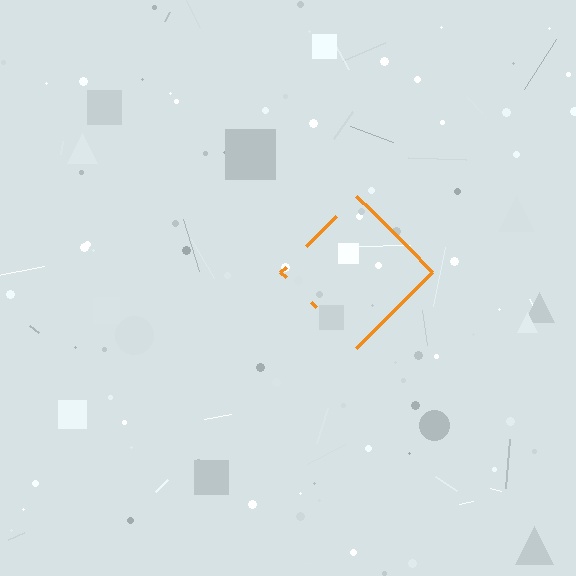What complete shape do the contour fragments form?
The contour fragments form a diamond.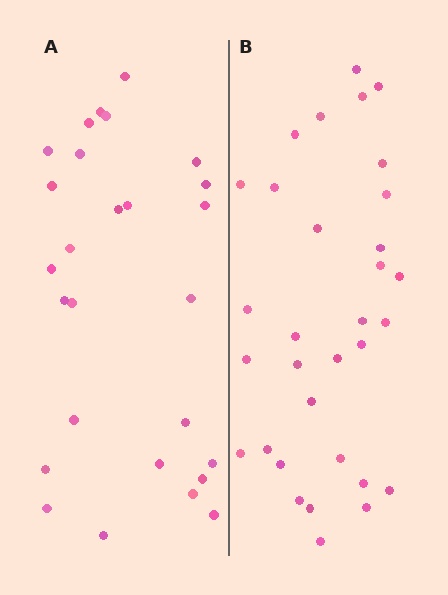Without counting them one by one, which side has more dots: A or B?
Region B (the right region) has more dots.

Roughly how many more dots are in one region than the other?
Region B has about 5 more dots than region A.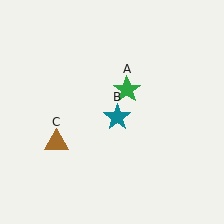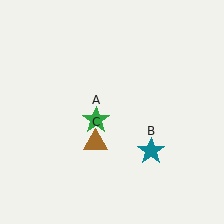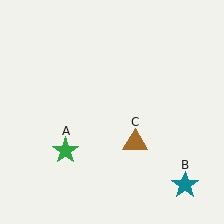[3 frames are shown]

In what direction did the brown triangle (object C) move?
The brown triangle (object C) moved right.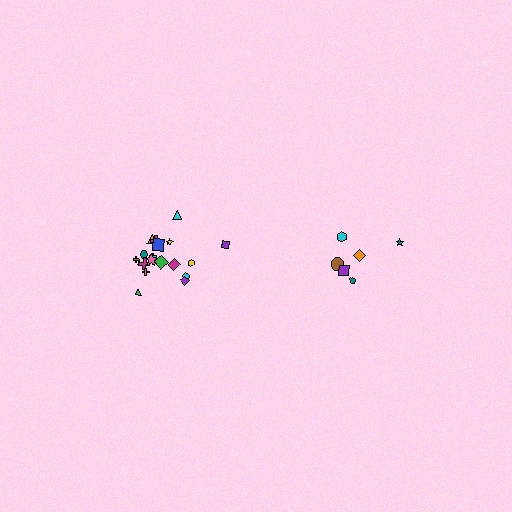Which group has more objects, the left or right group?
The left group.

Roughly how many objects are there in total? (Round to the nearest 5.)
Roughly 25 objects in total.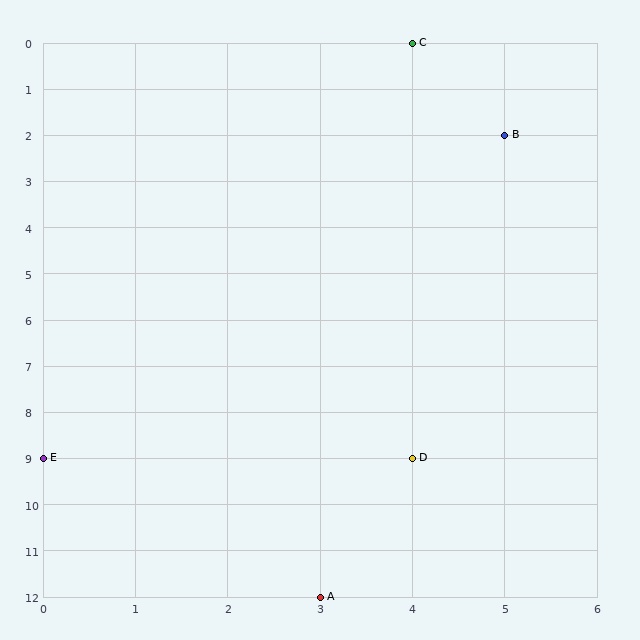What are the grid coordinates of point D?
Point D is at grid coordinates (4, 9).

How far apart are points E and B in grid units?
Points E and B are 5 columns and 7 rows apart (about 8.6 grid units diagonally).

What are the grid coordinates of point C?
Point C is at grid coordinates (4, 0).